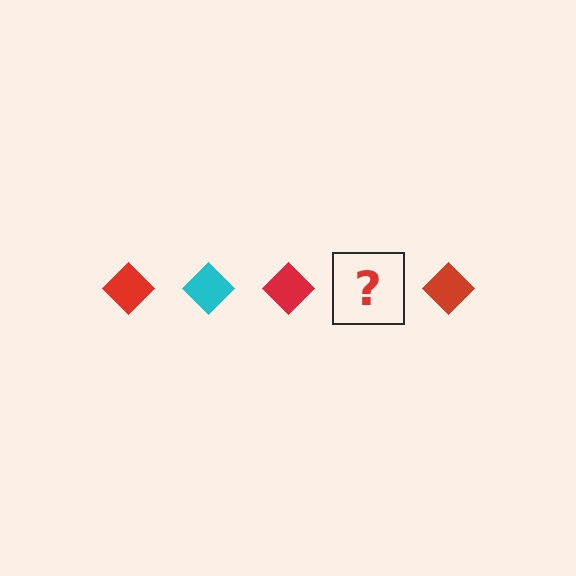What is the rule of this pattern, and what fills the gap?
The rule is that the pattern cycles through red, cyan diamonds. The gap should be filled with a cyan diamond.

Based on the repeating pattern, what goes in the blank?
The blank should be a cyan diamond.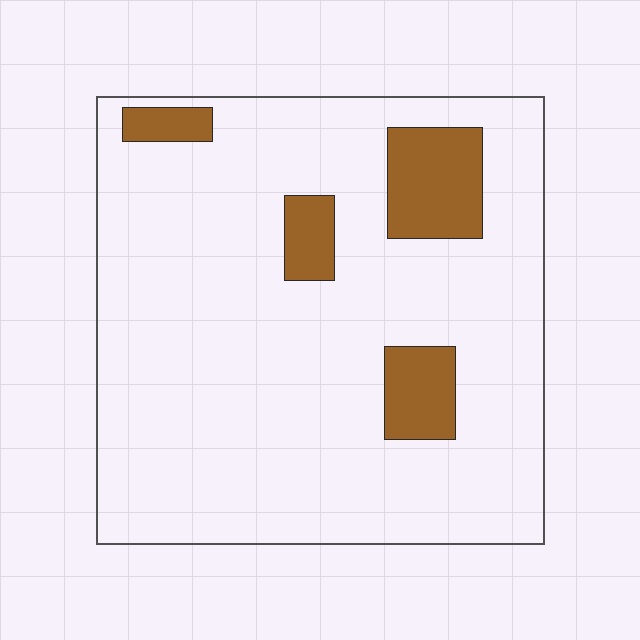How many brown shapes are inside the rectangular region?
4.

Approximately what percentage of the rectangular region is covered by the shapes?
Approximately 10%.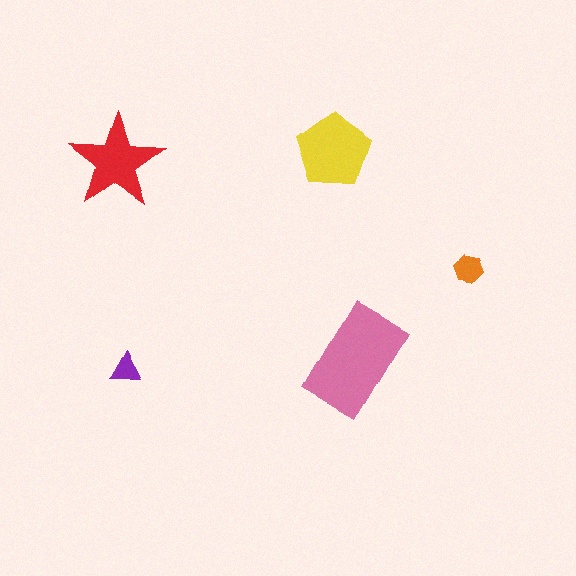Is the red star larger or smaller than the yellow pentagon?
Smaller.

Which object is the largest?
The pink rectangle.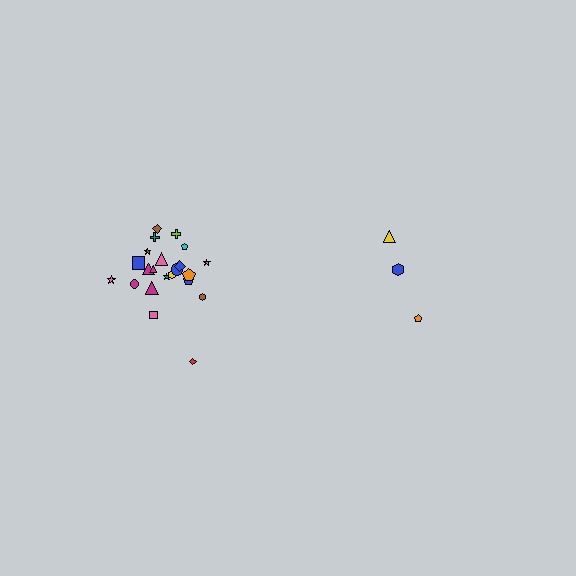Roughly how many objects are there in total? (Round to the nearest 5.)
Roughly 25 objects in total.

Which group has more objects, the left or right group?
The left group.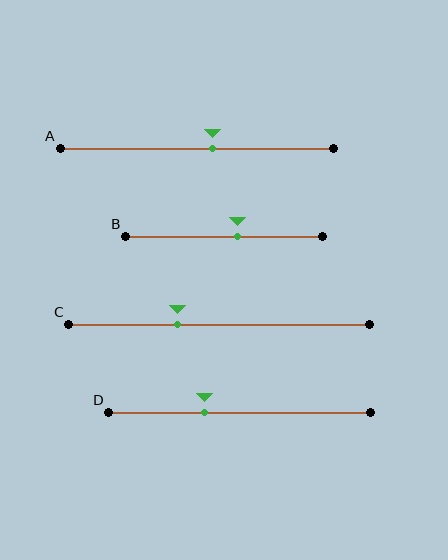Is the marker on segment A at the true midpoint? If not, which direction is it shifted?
No, the marker on segment A is shifted to the right by about 6% of the segment length.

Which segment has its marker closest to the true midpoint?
Segment A has its marker closest to the true midpoint.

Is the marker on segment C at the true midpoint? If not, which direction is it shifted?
No, the marker on segment C is shifted to the left by about 14% of the segment length.